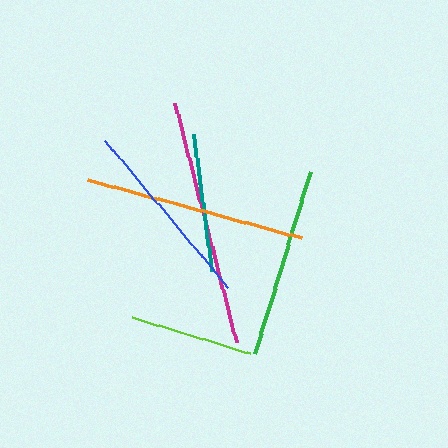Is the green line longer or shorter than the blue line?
The blue line is longer than the green line.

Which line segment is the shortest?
The lime line is the shortest at approximately 123 pixels.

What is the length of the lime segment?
The lime segment is approximately 123 pixels long.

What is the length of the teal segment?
The teal segment is approximately 139 pixels long.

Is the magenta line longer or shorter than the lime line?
The magenta line is longer than the lime line.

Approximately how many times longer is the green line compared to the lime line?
The green line is approximately 1.5 times the length of the lime line.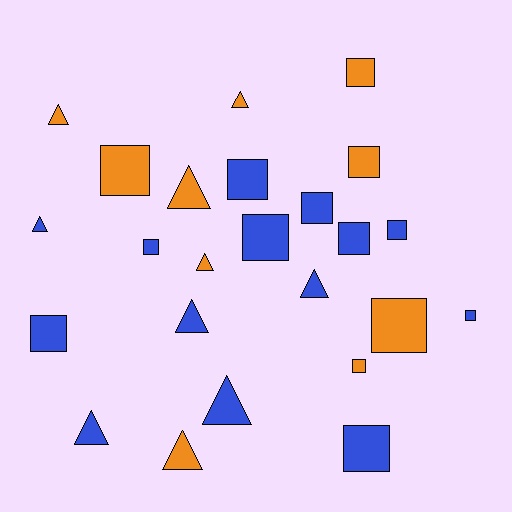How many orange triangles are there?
There are 5 orange triangles.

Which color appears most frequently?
Blue, with 14 objects.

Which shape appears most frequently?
Square, with 14 objects.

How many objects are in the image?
There are 24 objects.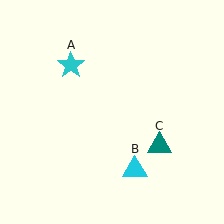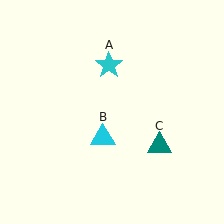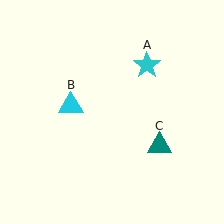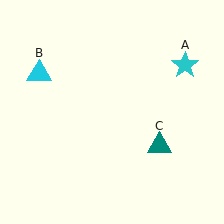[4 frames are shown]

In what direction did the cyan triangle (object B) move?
The cyan triangle (object B) moved up and to the left.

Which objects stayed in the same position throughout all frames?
Teal triangle (object C) remained stationary.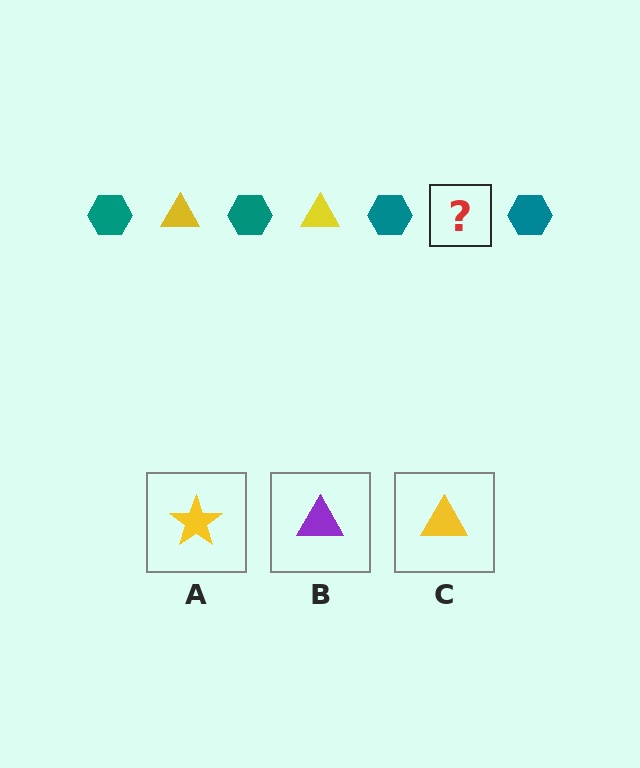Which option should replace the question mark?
Option C.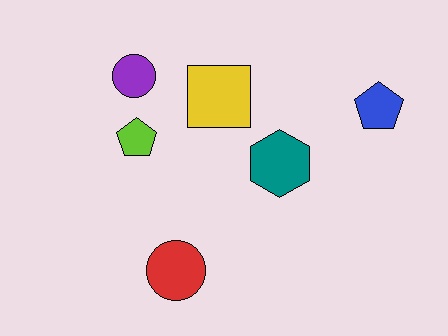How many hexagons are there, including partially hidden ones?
There is 1 hexagon.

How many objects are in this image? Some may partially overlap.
There are 6 objects.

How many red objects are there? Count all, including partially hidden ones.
There is 1 red object.